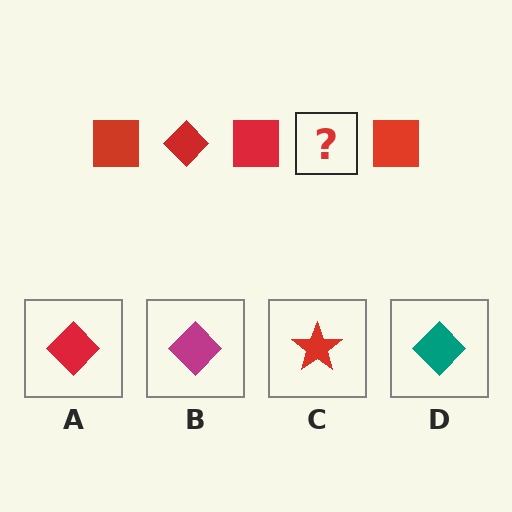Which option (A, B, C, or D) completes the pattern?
A.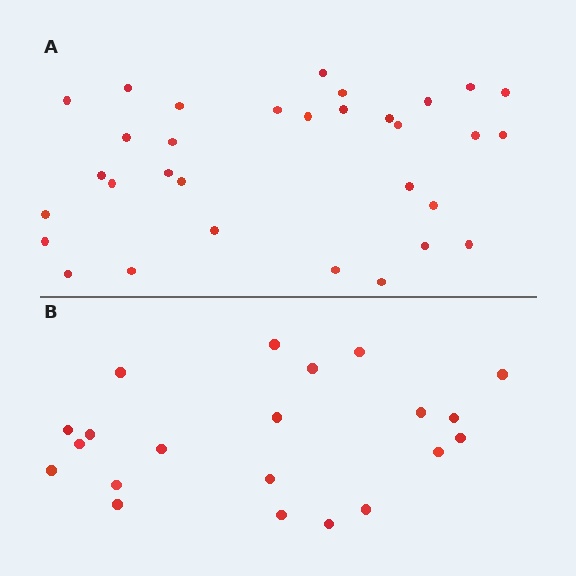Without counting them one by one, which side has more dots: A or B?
Region A (the top region) has more dots.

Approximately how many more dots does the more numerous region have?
Region A has roughly 12 or so more dots than region B.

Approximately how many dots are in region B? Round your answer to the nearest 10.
About 20 dots. (The exact count is 21, which rounds to 20.)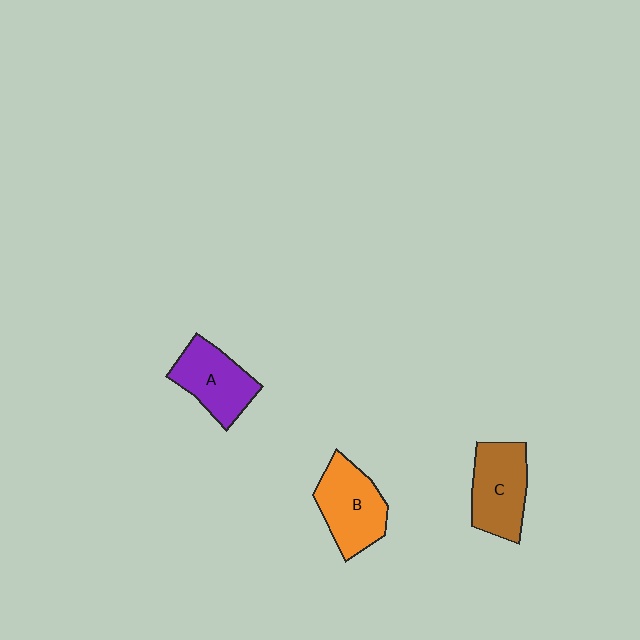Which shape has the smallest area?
Shape A (purple).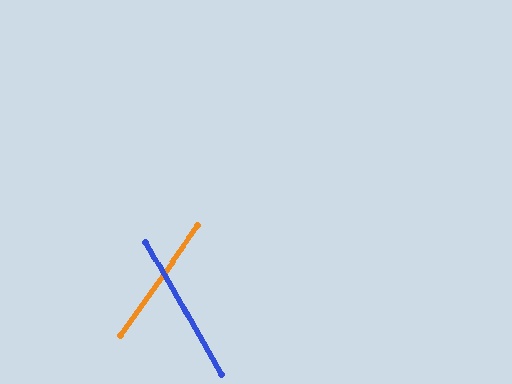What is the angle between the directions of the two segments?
Approximately 65 degrees.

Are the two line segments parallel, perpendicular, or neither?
Neither parallel nor perpendicular — they differ by about 65°.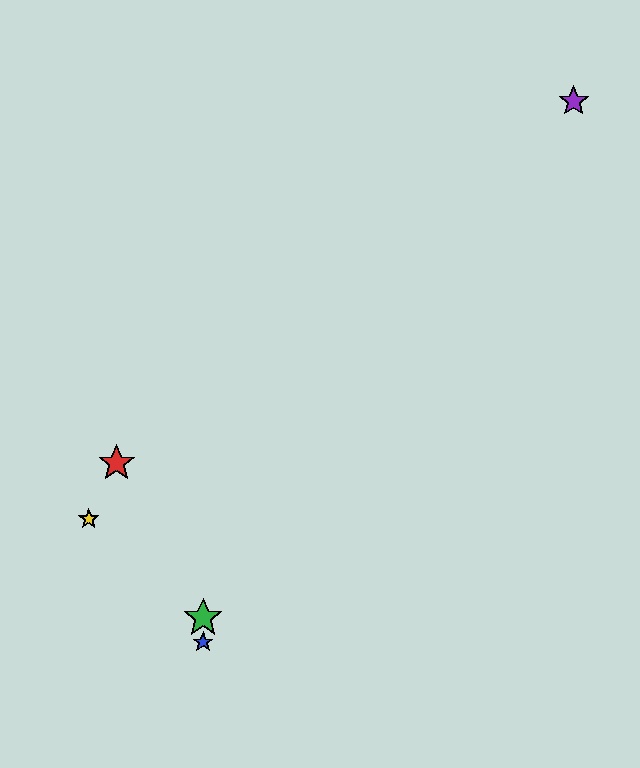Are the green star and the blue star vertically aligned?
Yes, both are at x≈203.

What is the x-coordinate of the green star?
The green star is at x≈203.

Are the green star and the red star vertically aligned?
No, the green star is at x≈203 and the red star is at x≈117.